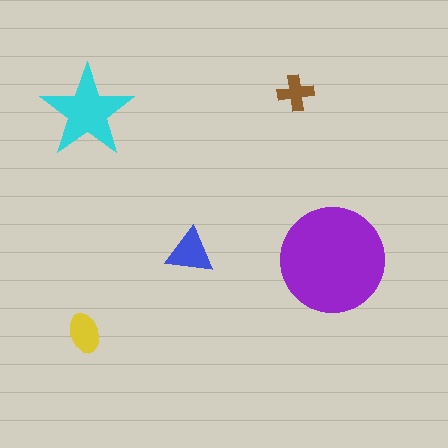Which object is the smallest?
The brown cross.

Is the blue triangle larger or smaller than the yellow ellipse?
Larger.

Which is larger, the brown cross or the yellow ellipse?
The yellow ellipse.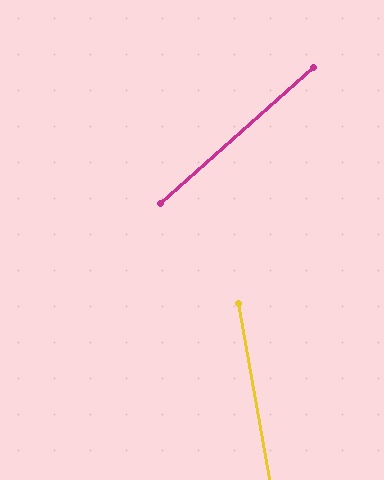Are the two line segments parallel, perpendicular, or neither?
Neither parallel nor perpendicular — they differ by about 59°.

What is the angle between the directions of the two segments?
Approximately 59 degrees.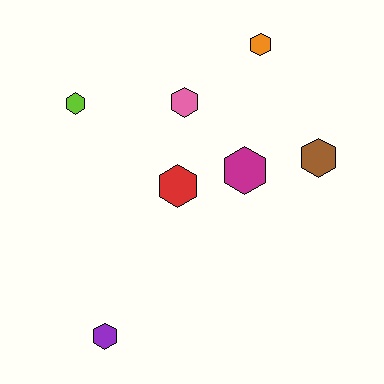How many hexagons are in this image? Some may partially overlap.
There are 7 hexagons.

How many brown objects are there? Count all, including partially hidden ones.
There is 1 brown object.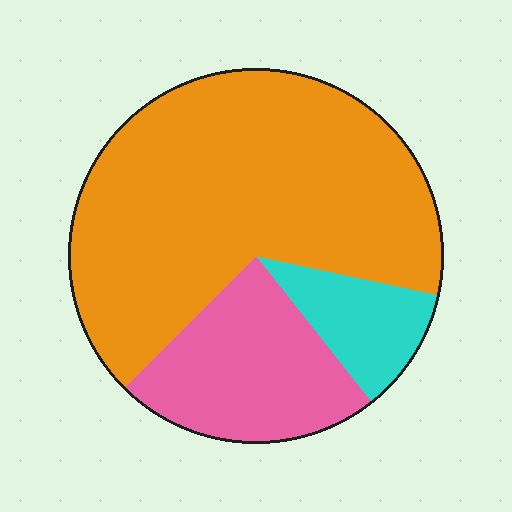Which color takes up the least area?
Cyan, at roughly 10%.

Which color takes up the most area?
Orange, at roughly 65%.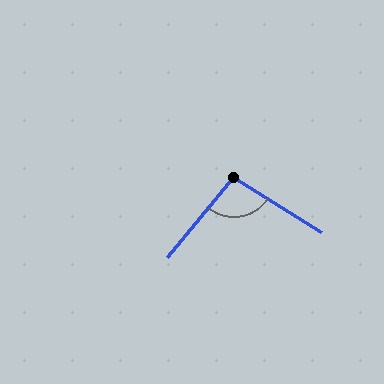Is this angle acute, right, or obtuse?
It is obtuse.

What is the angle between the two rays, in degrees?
Approximately 98 degrees.